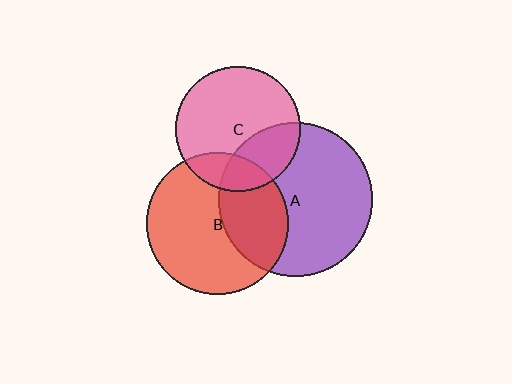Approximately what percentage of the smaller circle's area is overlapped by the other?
Approximately 20%.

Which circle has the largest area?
Circle A (purple).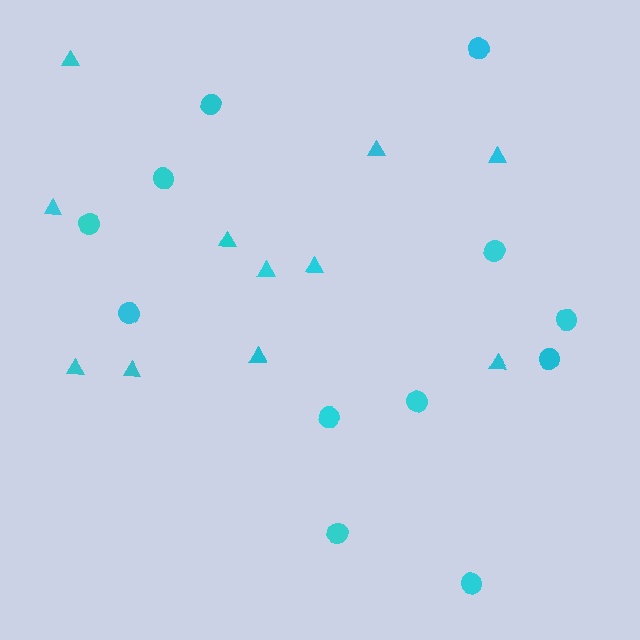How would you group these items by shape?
There are 2 groups: one group of circles (12) and one group of triangles (11).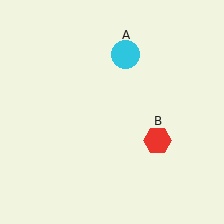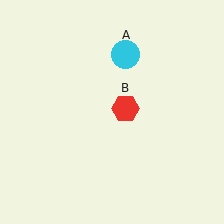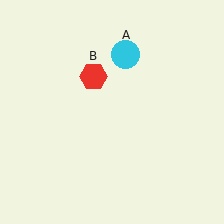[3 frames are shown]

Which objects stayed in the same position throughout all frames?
Cyan circle (object A) remained stationary.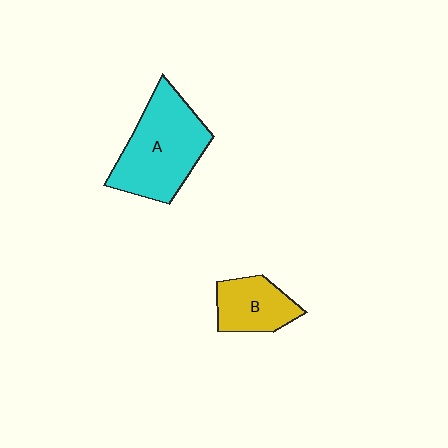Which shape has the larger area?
Shape A (cyan).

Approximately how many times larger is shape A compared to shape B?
Approximately 1.9 times.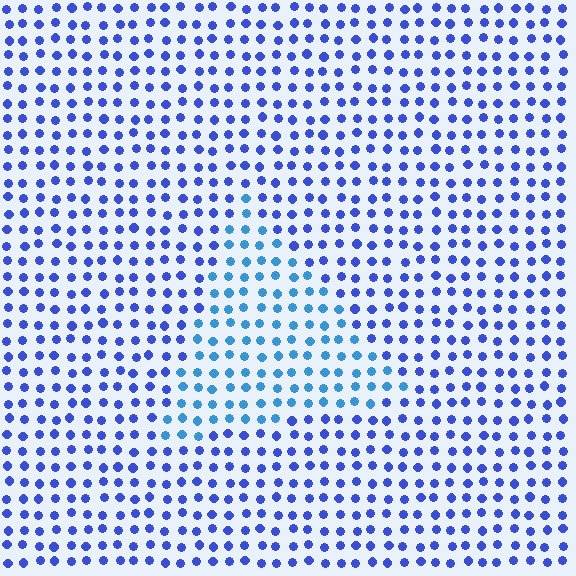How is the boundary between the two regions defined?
The boundary is defined purely by a slight shift in hue (about 29 degrees). Spacing, size, and orientation are identical on both sides.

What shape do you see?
I see a triangle.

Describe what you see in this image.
The image is filled with small blue elements in a uniform arrangement. A triangle-shaped region is visible where the elements are tinted to a slightly different hue, forming a subtle color boundary.